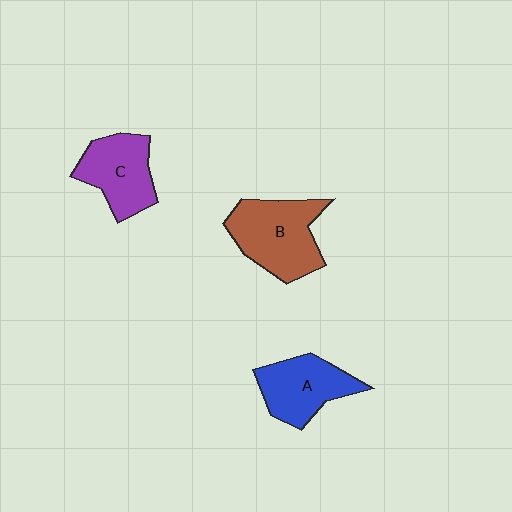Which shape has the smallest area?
Shape A (blue).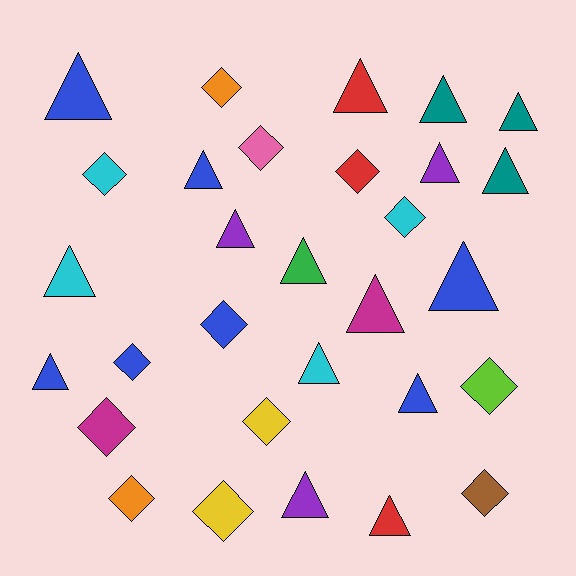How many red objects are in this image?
There are 3 red objects.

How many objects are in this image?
There are 30 objects.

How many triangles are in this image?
There are 17 triangles.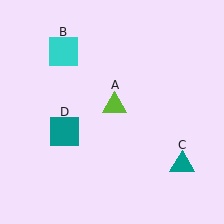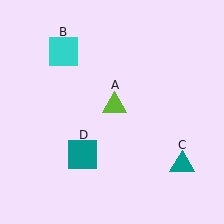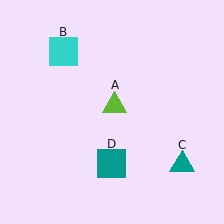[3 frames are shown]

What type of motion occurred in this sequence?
The teal square (object D) rotated counterclockwise around the center of the scene.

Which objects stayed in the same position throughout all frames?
Lime triangle (object A) and cyan square (object B) and teal triangle (object C) remained stationary.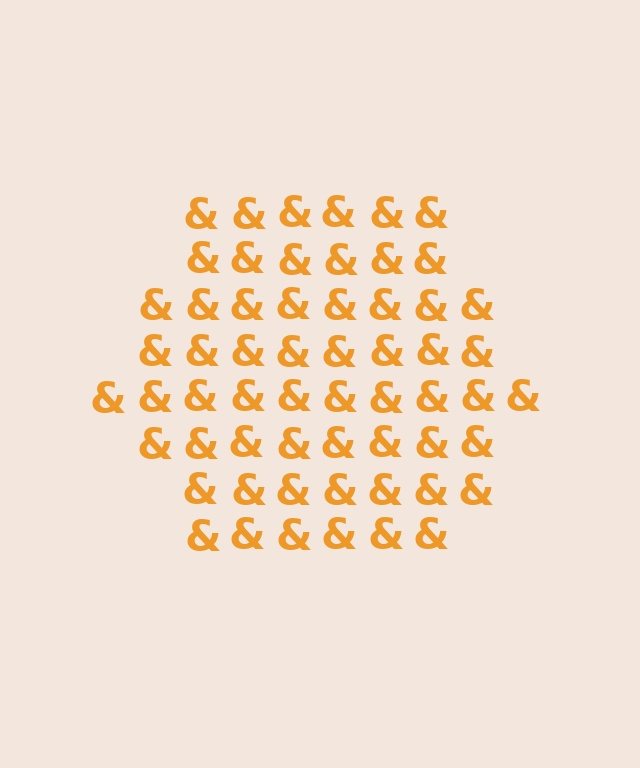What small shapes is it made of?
It is made of small ampersands.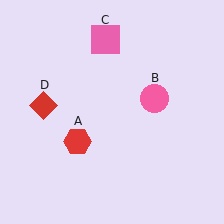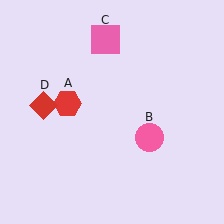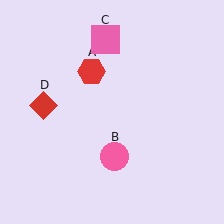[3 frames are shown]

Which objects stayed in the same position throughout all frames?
Pink square (object C) and red diamond (object D) remained stationary.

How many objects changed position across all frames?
2 objects changed position: red hexagon (object A), pink circle (object B).